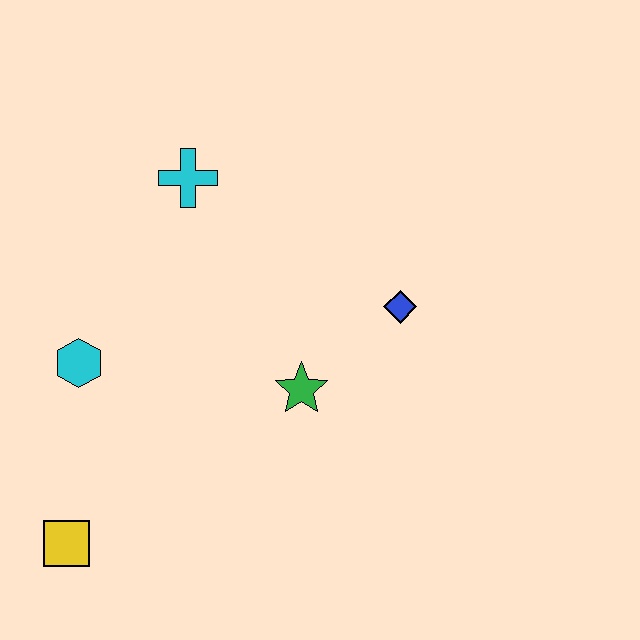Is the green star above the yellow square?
Yes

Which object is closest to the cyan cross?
The cyan hexagon is closest to the cyan cross.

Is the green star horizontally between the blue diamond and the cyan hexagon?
Yes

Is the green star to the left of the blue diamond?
Yes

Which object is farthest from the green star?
The yellow square is farthest from the green star.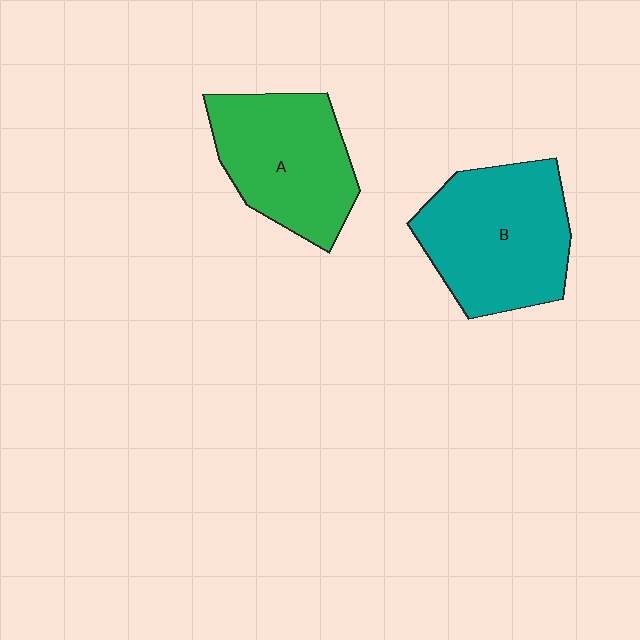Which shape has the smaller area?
Shape A (green).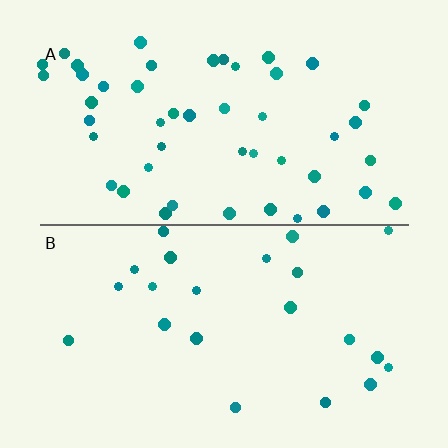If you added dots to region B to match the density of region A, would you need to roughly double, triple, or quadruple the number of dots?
Approximately double.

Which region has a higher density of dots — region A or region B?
A (the top).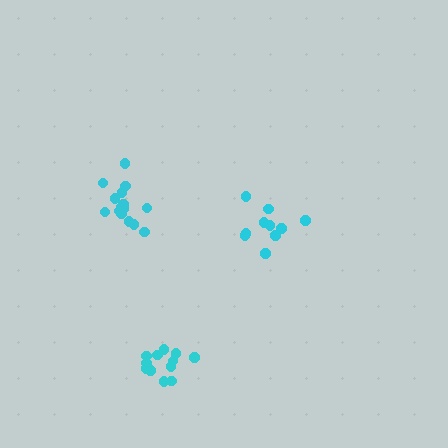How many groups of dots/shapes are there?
There are 3 groups.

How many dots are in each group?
Group 1: 15 dots, Group 2: 12 dots, Group 3: 10 dots (37 total).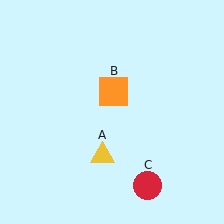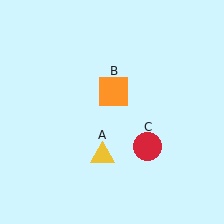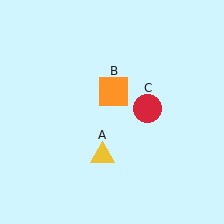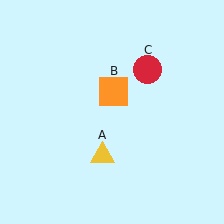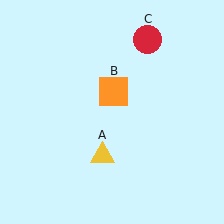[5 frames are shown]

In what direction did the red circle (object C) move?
The red circle (object C) moved up.